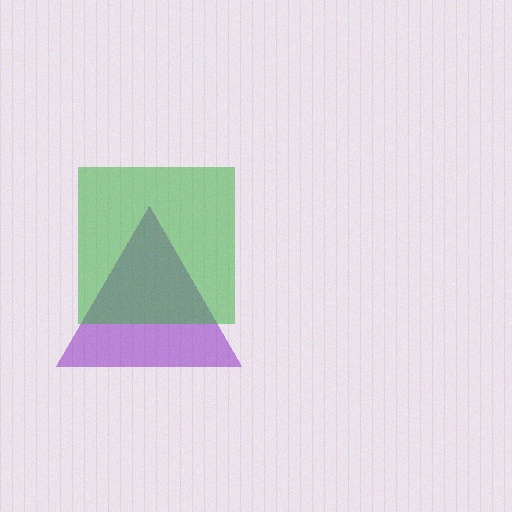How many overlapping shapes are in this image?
There are 2 overlapping shapes in the image.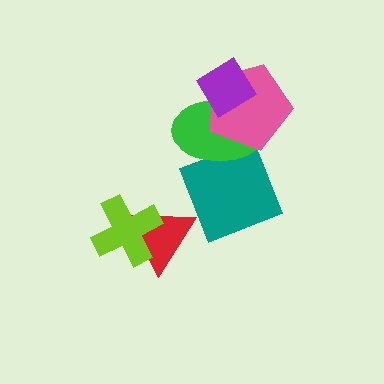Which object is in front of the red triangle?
The lime cross is in front of the red triangle.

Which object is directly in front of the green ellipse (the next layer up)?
The pink pentagon is directly in front of the green ellipse.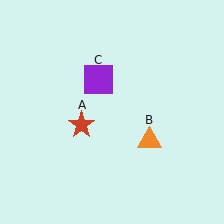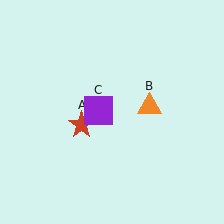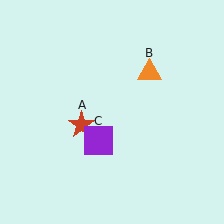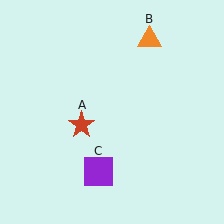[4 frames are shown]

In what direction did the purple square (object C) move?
The purple square (object C) moved down.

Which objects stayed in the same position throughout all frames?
Red star (object A) remained stationary.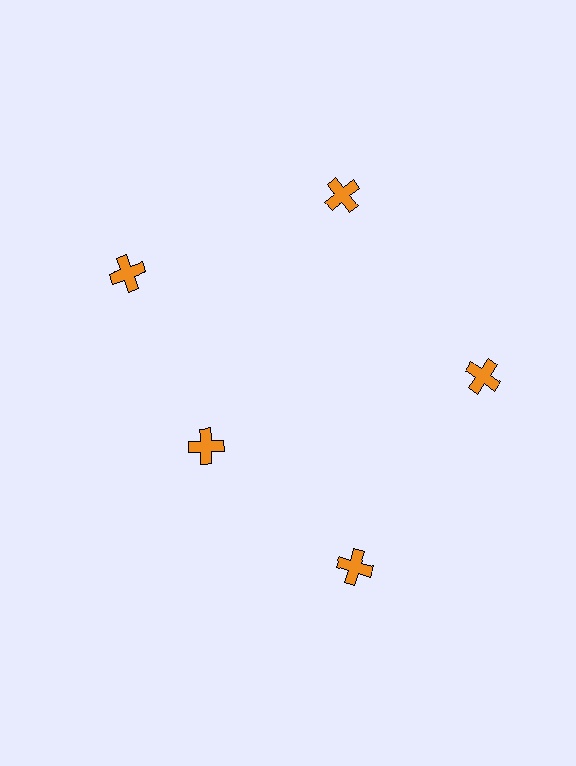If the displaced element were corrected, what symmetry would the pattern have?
It would have 5-fold rotational symmetry — the pattern would map onto itself every 72 degrees.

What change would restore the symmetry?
The symmetry would be restored by moving it outward, back onto the ring so that all 5 crosses sit at equal angles and equal distance from the center.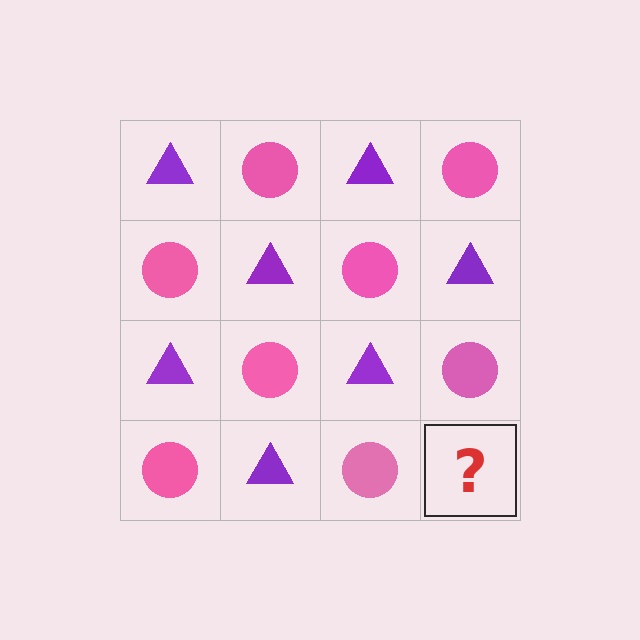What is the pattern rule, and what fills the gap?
The rule is that it alternates purple triangle and pink circle in a checkerboard pattern. The gap should be filled with a purple triangle.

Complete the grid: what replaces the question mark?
The question mark should be replaced with a purple triangle.